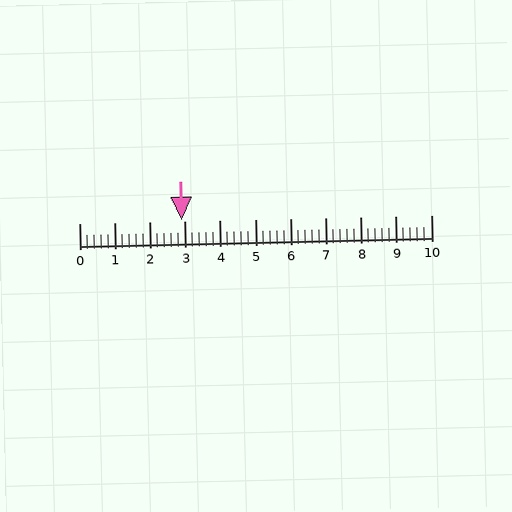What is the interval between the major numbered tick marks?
The major tick marks are spaced 1 units apart.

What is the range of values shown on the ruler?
The ruler shows values from 0 to 10.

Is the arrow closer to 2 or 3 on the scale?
The arrow is closer to 3.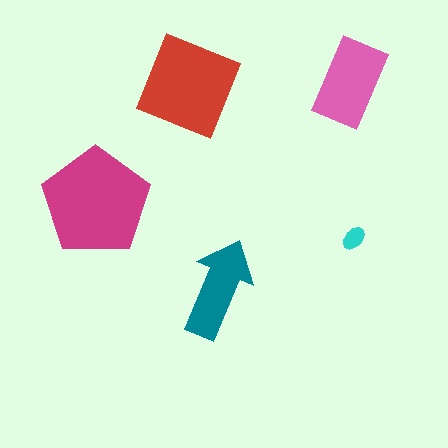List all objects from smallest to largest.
The cyan ellipse, the teal arrow, the pink rectangle, the red diamond, the magenta pentagon.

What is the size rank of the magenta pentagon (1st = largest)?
1st.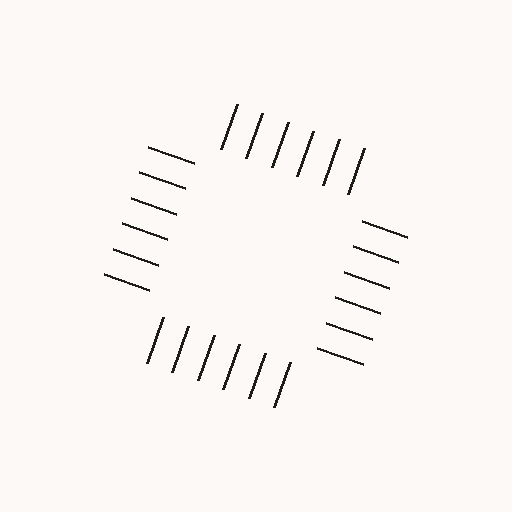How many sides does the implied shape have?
4 sides — the line-ends trace a square.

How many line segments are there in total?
24 — 6 along each of the 4 edges.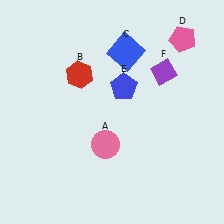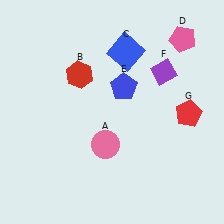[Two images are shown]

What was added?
A red pentagon (G) was added in Image 2.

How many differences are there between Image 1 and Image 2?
There is 1 difference between the two images.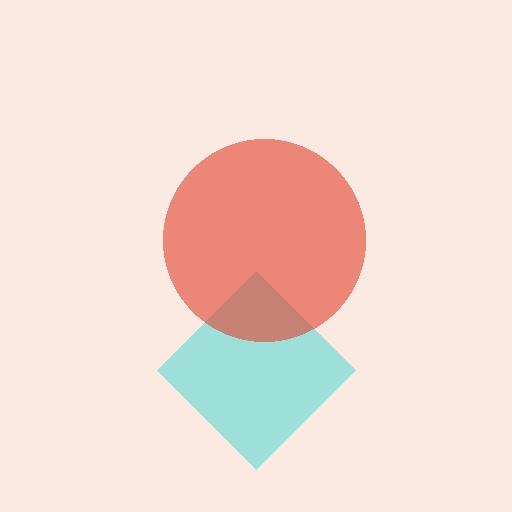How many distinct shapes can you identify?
There are 2 distinct shapes: a cyan diamond, a red circle.